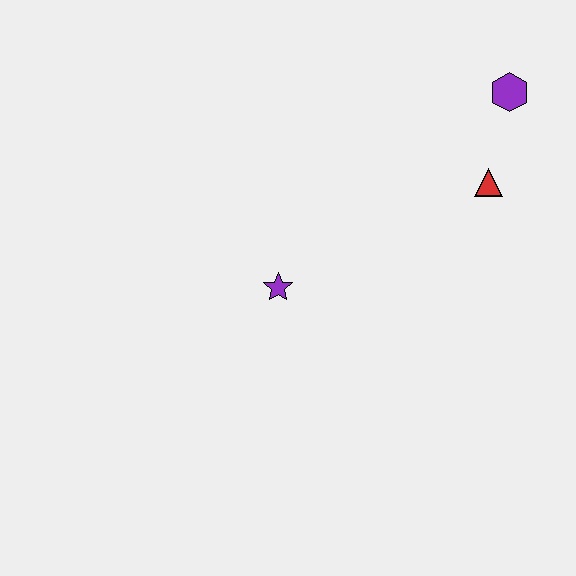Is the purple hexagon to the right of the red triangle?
Yes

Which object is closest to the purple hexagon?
The red triangle is closest to the purple hexagon.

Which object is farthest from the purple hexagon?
The purple star is farthest from the purple hexagon.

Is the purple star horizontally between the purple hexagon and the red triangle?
No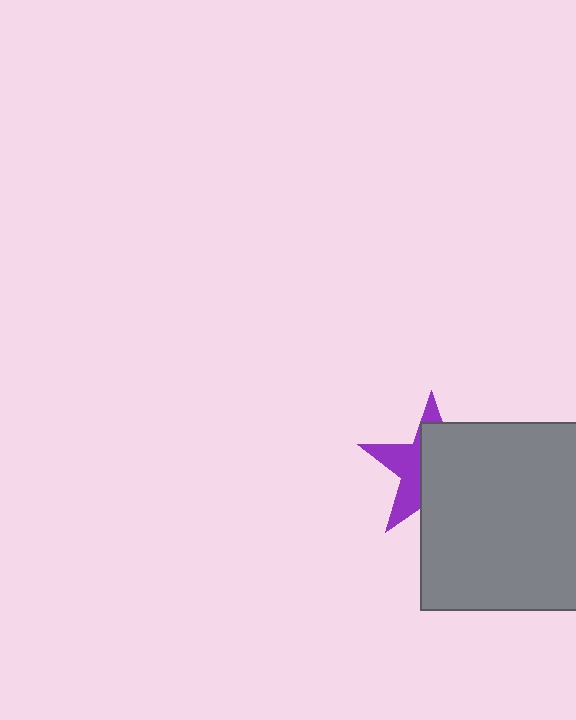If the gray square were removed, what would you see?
You would see the complete purple star.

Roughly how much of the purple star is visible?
A small part of it is visible (roughly 39%).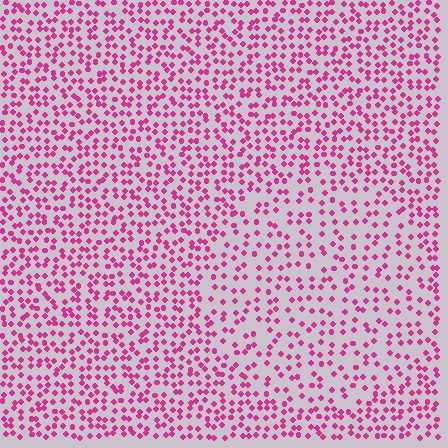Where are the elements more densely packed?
The elements are more densely packed outside the circle boundary.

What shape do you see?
I see a circle.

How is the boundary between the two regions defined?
The boundary is defined by a change in element density (approximately 1.7x ratio). All elements are the same color, size, and shape.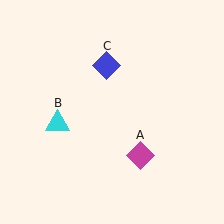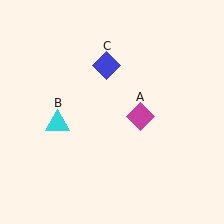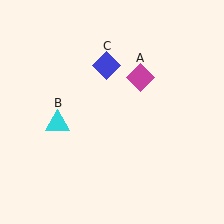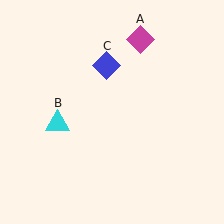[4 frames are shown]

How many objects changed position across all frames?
1 object changed position: magenta diamond (object A).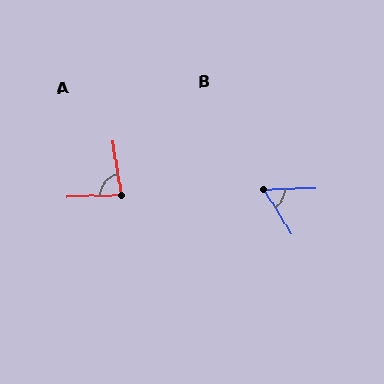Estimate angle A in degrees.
Approximately 81 degrees.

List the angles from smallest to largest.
B (60°), A (81°).